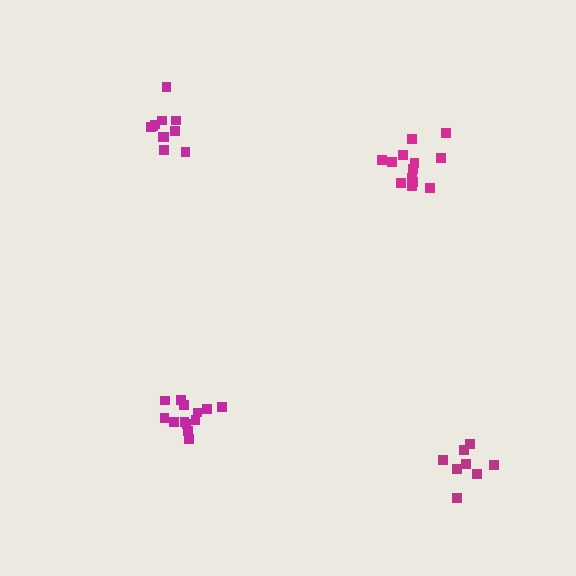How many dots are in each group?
Group 1: 13 dots, Group 2: 8 dots, Group 3: 13 dots, Group 4: 11 dots (45 total).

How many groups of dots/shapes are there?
There are 4 groups.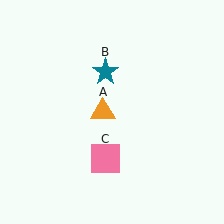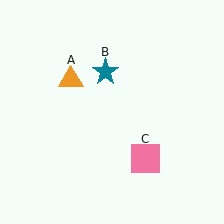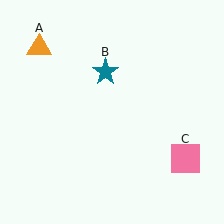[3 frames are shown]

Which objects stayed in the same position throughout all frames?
Teal star (object B) remained stationary.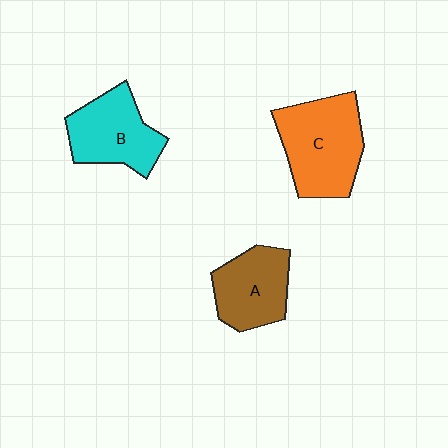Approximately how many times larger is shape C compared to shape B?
Approximately 1.3 times.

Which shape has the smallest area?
Shape A (brown).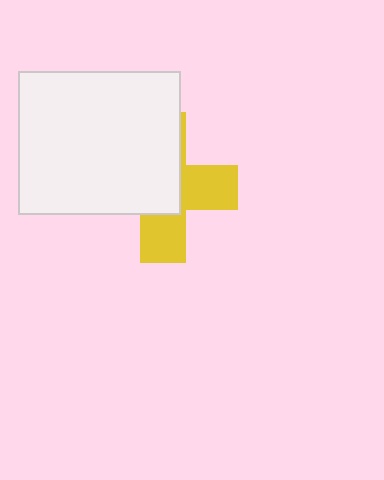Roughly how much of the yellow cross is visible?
A small part of it is visible (roughly 42%).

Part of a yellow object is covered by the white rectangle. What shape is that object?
It is a cross.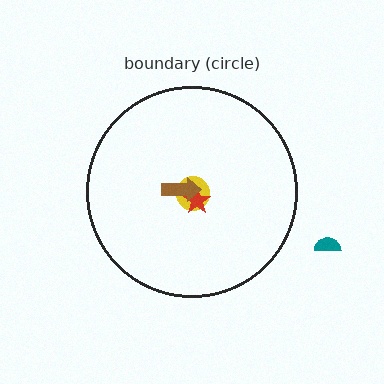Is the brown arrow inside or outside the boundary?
Inside.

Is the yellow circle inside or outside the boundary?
Inside.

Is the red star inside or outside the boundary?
Inside.